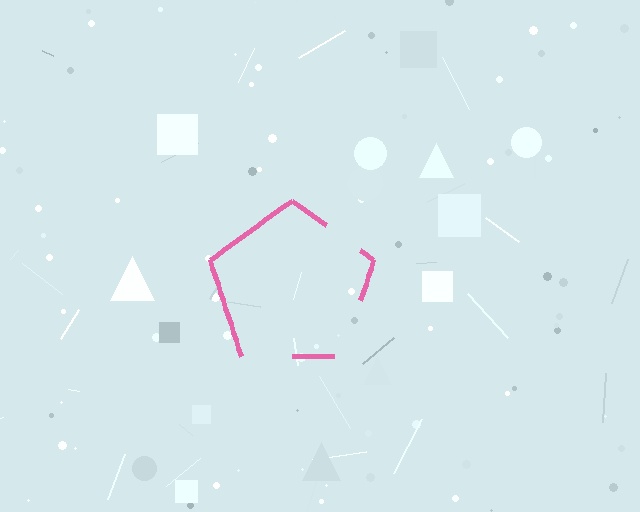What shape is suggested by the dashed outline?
The dashed outline suggests a pentagon.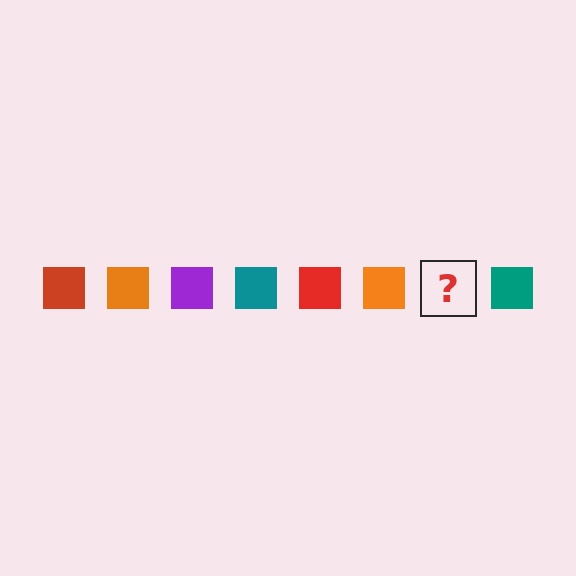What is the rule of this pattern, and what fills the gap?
The rule is that the pattern cycles through red, orange, purple, teal squares. The gap should be filled with a purple square.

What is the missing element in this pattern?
The missing element is a purple square.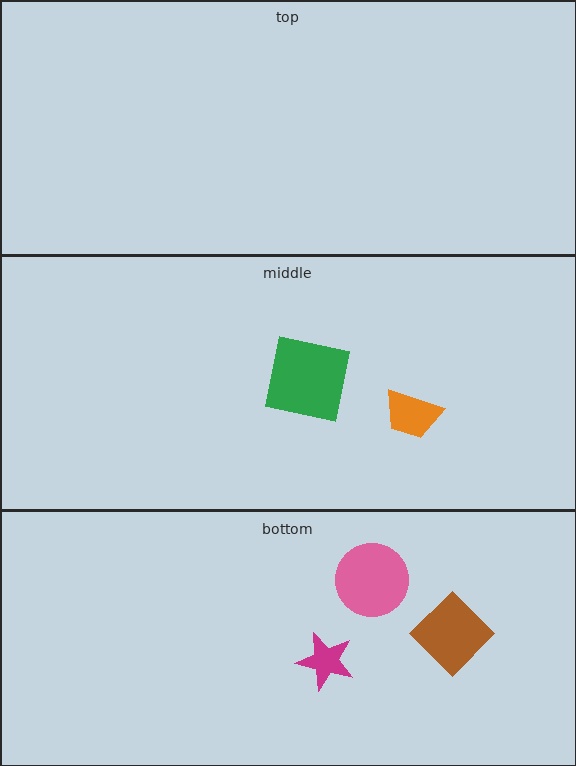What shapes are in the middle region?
The green square, the orange trapezoid.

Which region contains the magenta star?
The bottom region.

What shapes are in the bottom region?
The magenta star, the pink circle, the brown diamond.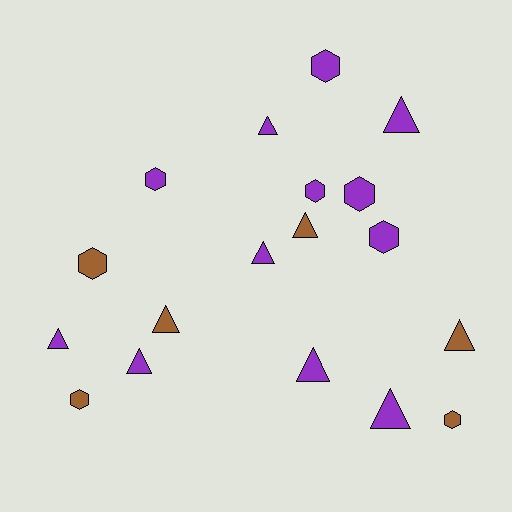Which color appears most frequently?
Purple, with 12 objects.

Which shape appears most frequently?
Triangle, with 10 objects.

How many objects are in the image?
There are 18 objects.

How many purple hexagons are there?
There are 5 purple hexagons.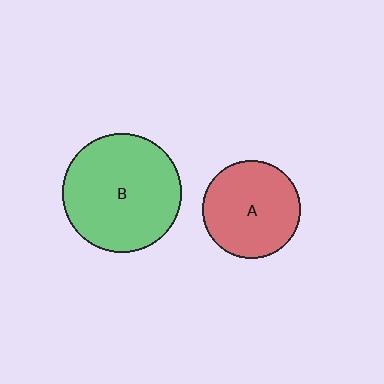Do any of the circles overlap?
No, none of the circles overlap.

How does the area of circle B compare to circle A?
Approximately 1.5 times.